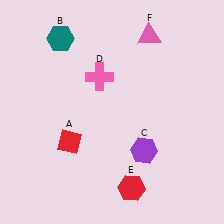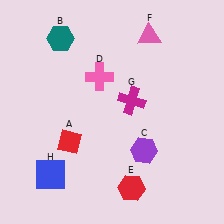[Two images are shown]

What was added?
A magenta cross (G), a blue square (H) were added in Image 2.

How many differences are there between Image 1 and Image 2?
There are 2 differences between the two images.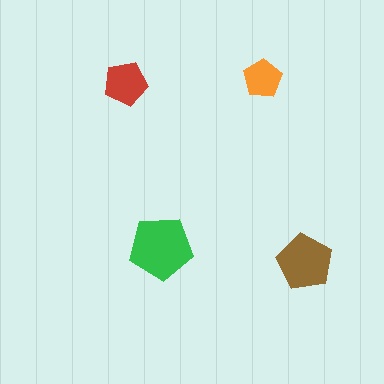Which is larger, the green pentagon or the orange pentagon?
The green one.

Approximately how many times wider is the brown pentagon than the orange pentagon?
About 1.5 times wider.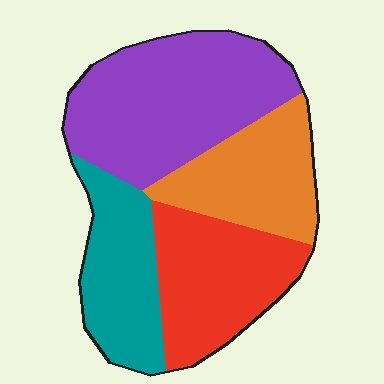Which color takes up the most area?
Purple, at roughly 35%.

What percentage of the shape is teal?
Teal takes up about one fifth (1/5) of the shape.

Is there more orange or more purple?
Purple.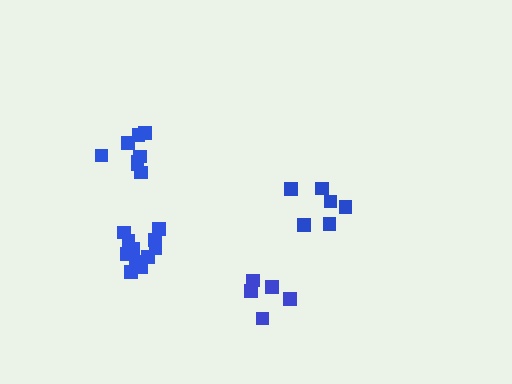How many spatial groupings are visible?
There are 4 spatial groupings.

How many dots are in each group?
Group 1: 8 dots, Group 2: 11 dots, Group 3: 6 dots, Group 4: 5 dots (30 total).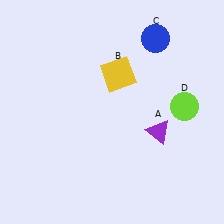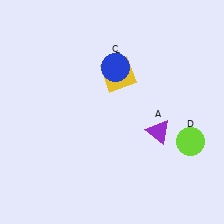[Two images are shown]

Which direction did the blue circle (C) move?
The blue circle (C) moved left.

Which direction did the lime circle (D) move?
The lime circle (D) moved down.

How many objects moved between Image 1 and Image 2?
2 objects moved between the two images.